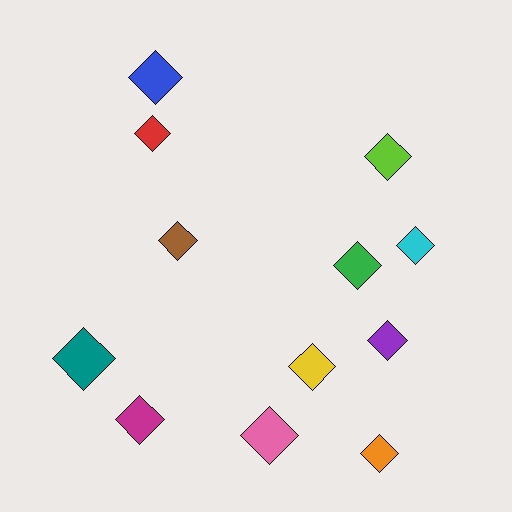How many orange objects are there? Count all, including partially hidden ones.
There is 1 orange object.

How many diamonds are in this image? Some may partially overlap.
There are 12 diamonds.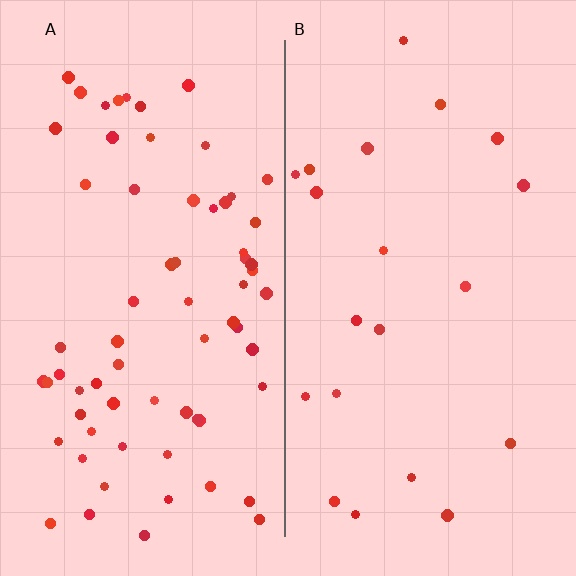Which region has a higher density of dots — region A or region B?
A (the left).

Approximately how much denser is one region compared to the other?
Approximately 3.3× — region A over region B.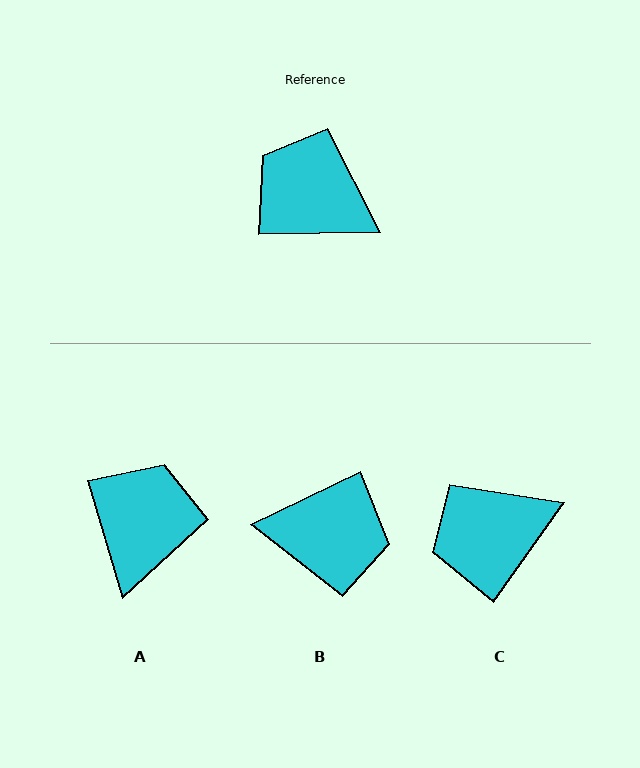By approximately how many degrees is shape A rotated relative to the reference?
Approximately 75 degrees clockwise.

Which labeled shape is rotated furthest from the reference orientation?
B, about 155 degrees away.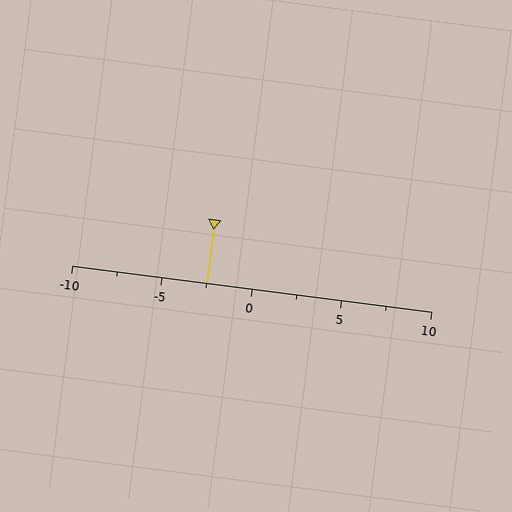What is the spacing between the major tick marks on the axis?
The major ticks are spaced 5 apart.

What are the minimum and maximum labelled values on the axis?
The axis runs from -10 to 10.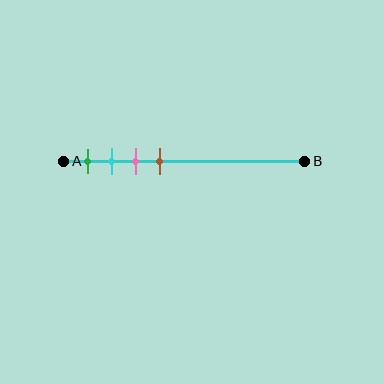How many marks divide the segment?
There are 4 marks dividing the segment.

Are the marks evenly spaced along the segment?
Yes, the marks are approximately evenly spaced.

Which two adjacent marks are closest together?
The cyan and pink marks are the closest adjacent pair.